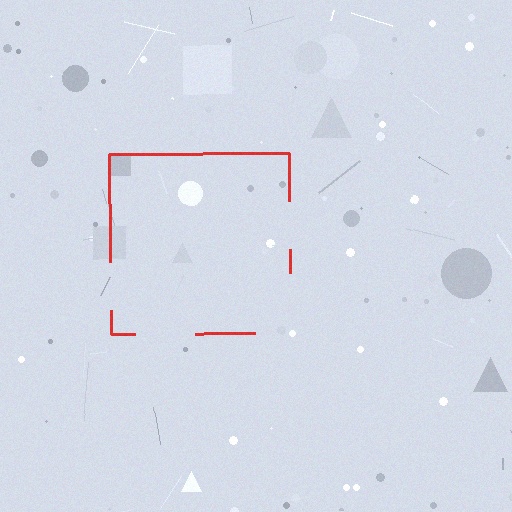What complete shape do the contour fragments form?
The contour fragments form a square.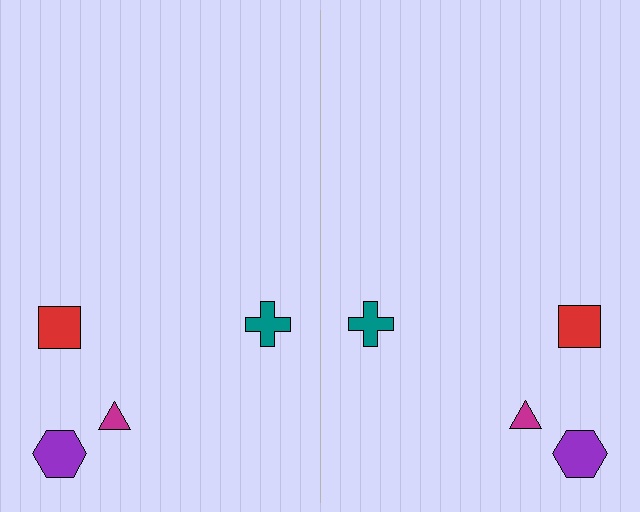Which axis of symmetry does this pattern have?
The pattern has a vertical axis of symmetry running through the center of the image.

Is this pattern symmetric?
Yes, this pattern has bilateral (reflection) symmetry.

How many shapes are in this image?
There are 8 shapes in this image.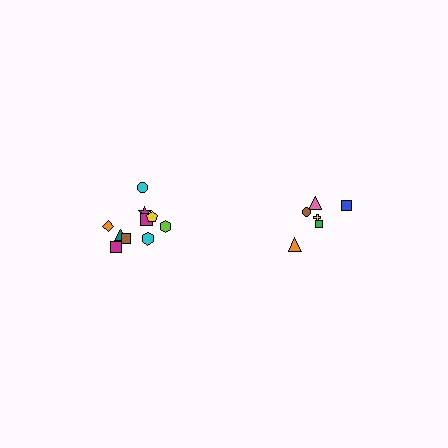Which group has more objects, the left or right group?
The left group.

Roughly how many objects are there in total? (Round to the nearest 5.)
Roughly 15 objects in total.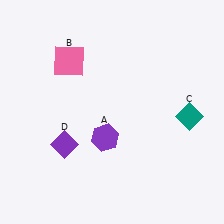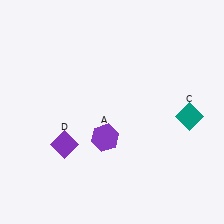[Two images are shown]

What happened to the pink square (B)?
The pink square (B) was removed in Image 2. It was in the top-left area of Image 1.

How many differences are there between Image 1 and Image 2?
There is 1 difference between the two images.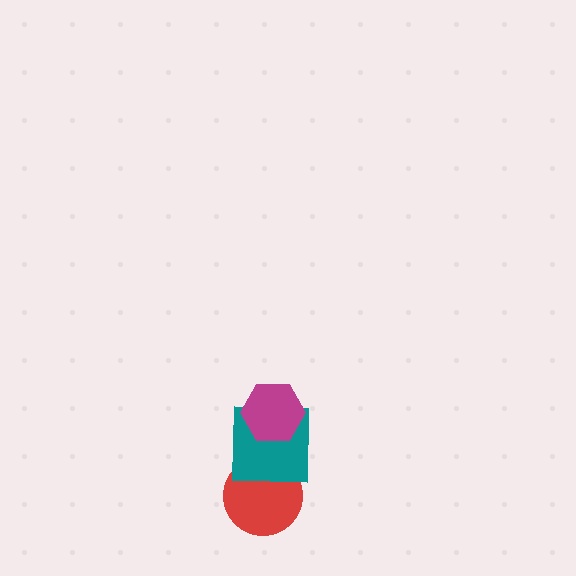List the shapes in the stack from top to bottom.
From top to bottom: the magenta hexagon, the teal square, the red circle.